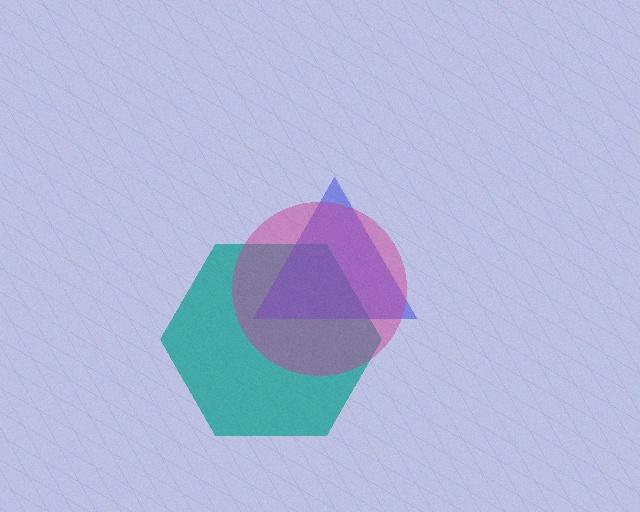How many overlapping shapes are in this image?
There are 3 overlapping shapes in the image.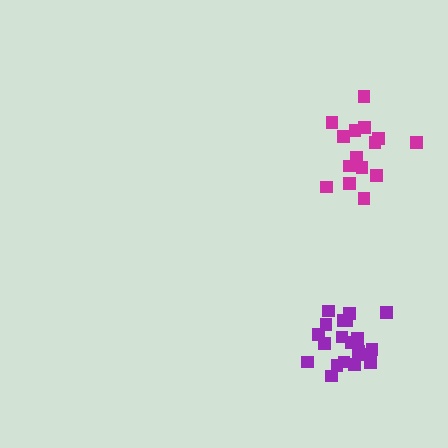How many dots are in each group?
Group 1: 15 dots, Group 2: 20 dots (35 total).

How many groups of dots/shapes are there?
There are 2 groups.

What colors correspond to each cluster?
The clusters are colored: magenta, purple.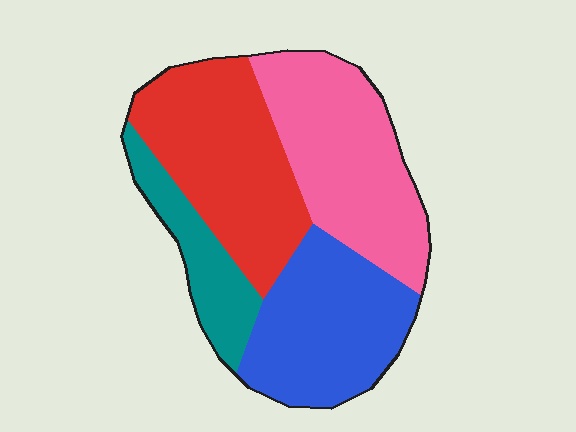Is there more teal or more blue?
Blue.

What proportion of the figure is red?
Red takes up about one third (1/3) of the figure.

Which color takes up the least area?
Teal, at roughly 15%.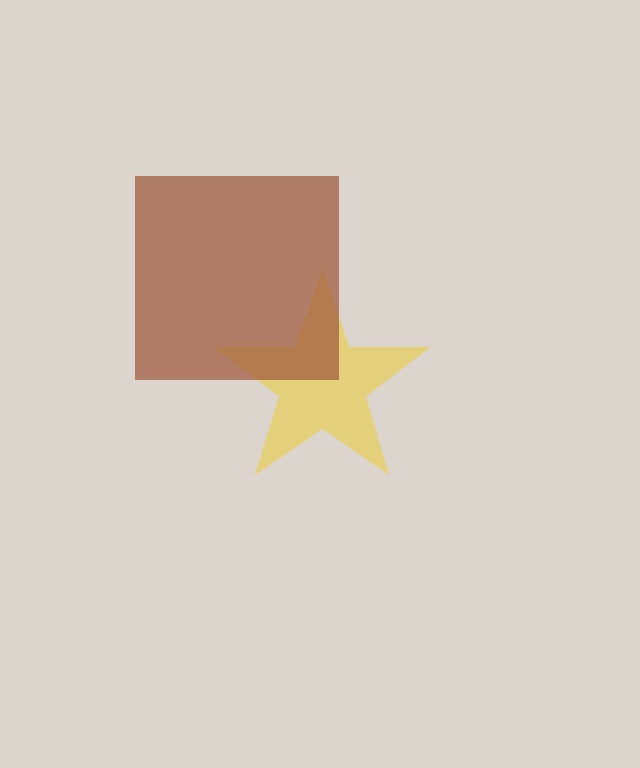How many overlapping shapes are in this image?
There are 2 overlapping shapes in the image.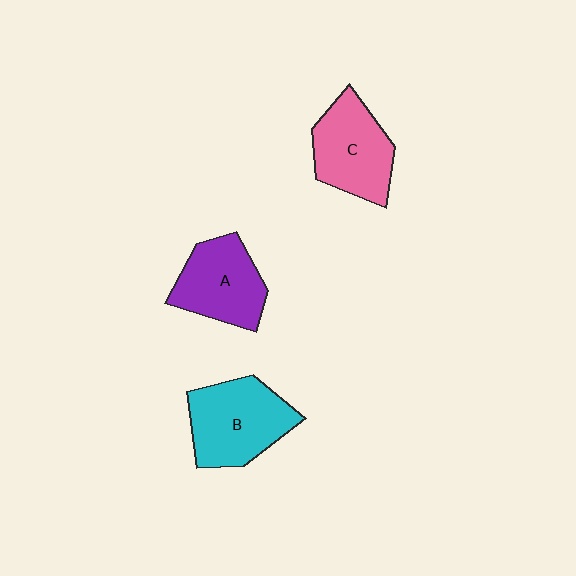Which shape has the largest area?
Shape B (cyan).